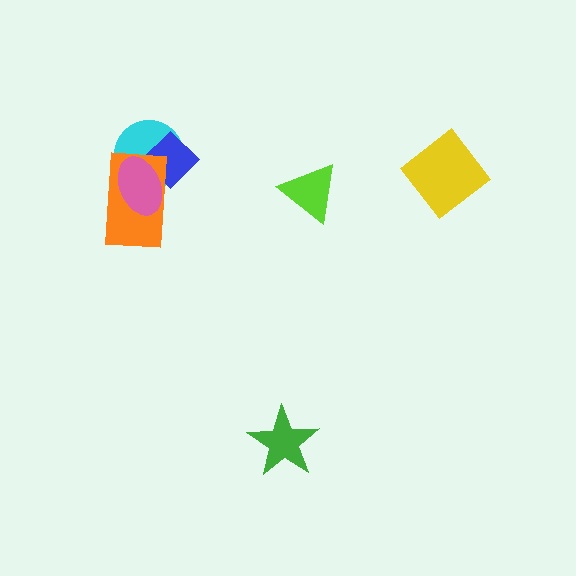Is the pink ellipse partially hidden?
No, no other shape covers it.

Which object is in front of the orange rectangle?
The pink ellipse is in front of the orange rectangle.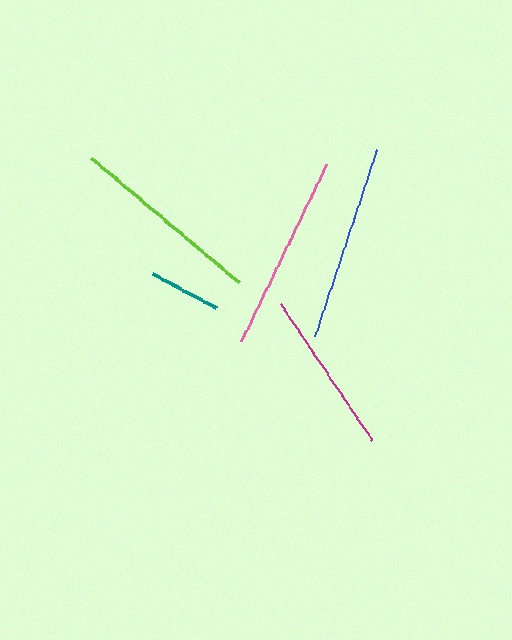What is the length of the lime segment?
The lime segment is approximately 192 pixels long.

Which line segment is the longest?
The blue line is the longest at approximately 197 pixels.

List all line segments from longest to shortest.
From longest to shortest: blue, pink, lime, magenta, teal.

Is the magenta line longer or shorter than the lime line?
The lime line is longer than the magenta line.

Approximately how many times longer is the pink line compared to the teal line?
The pink line is approximately 2.7 times the length of the teal line.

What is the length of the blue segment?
The blue segment is approximately 197 pixels long.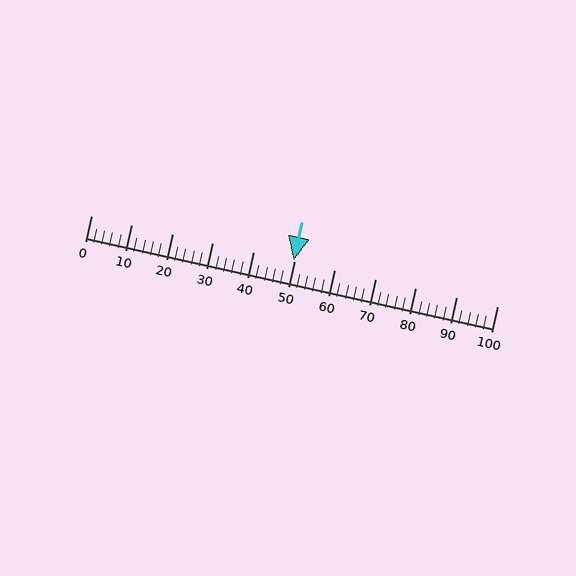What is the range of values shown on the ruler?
The ruler shows values from 0 to 100.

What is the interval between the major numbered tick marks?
The major tick marks are spaced 10 units apart.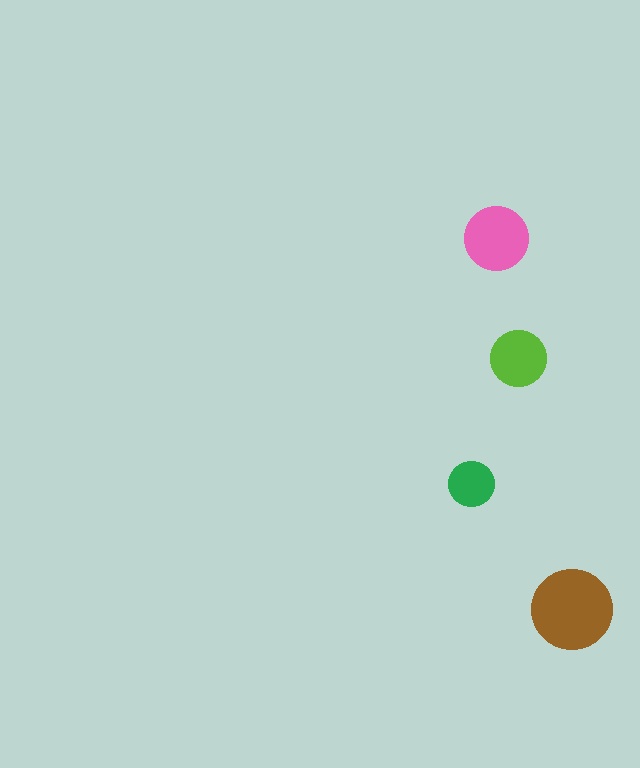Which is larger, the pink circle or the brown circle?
The brown one.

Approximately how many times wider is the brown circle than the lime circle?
About 1.5 times wider.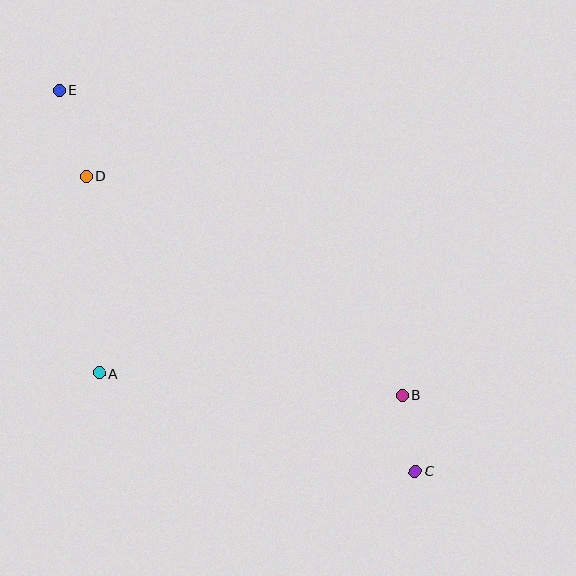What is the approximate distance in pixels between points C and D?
The distance between C and D is approximately 442 pixels.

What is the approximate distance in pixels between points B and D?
The distance between B and D is approximately 384 pixels.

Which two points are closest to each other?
Points B and C are closest to each other.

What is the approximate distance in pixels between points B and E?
The distance between B and E is approximately 459 pixels.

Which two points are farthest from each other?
Points C and E are farthest from each other.